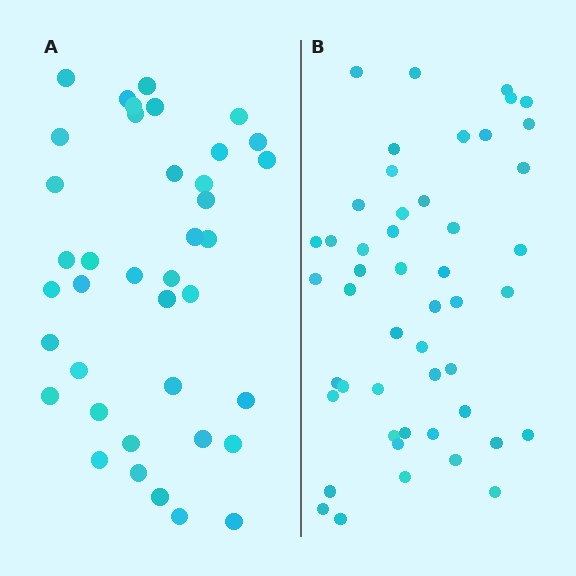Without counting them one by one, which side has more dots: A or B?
Region B (the right region) has more dots.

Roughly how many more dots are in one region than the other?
Region B has roughly 10 or so more dots than region A.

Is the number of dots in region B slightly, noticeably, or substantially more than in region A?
Region B has noticeably more, but not dramatically so. The ratio is roughly 1.3 to 1.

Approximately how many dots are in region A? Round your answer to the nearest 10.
About 40 dots. (The exact count is 39, which rounds to 40.)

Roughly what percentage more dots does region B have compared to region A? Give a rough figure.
About 25% more.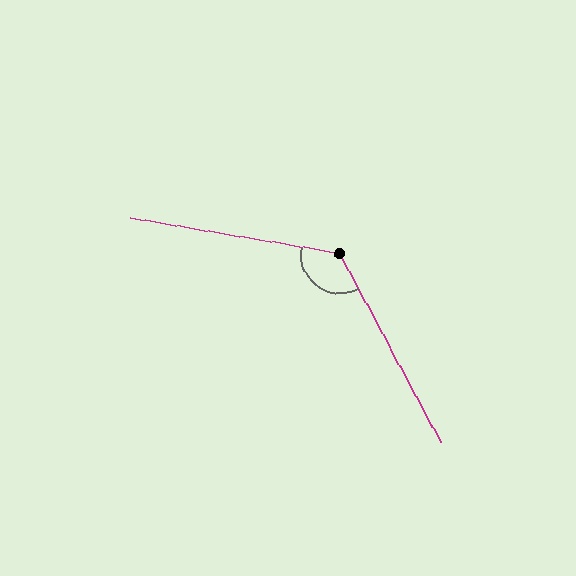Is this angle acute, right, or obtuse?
It is obtuse.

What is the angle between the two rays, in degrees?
Approximately 128 degrees.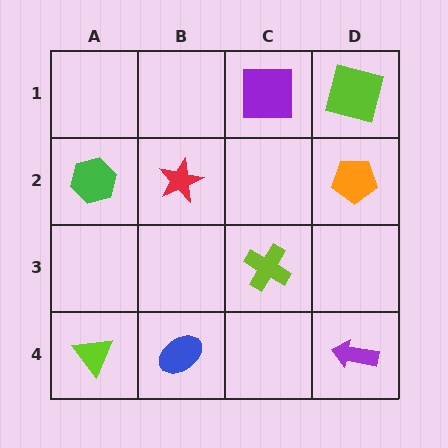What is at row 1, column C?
A purple square.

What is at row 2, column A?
A green hexagon.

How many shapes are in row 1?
2 shapes.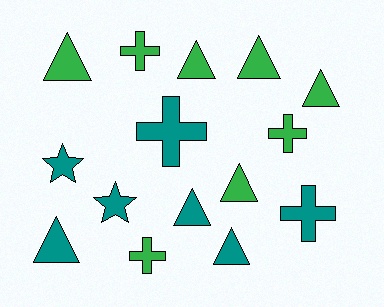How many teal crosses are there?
There are 2 teal crosses.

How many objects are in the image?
There are 15 objects.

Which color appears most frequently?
Green, with 8 objects.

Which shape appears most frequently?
Triangle, with 8 objects.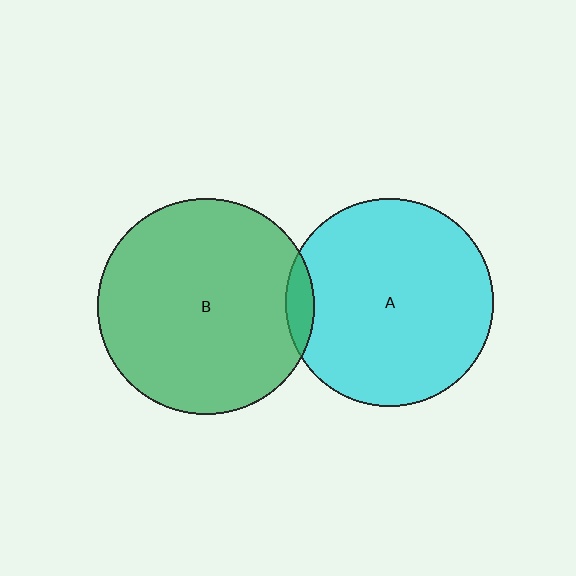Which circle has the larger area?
Circle B (green).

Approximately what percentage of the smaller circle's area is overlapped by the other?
Approximately 5%.